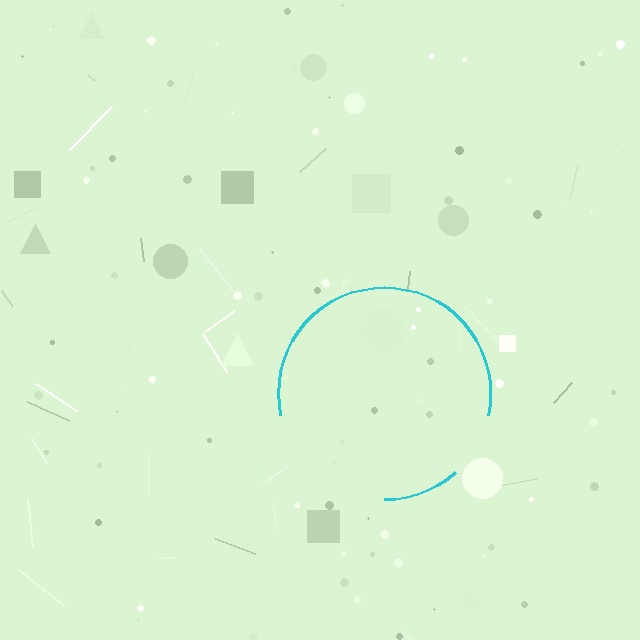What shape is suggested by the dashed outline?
The dashed outline suggests a circle.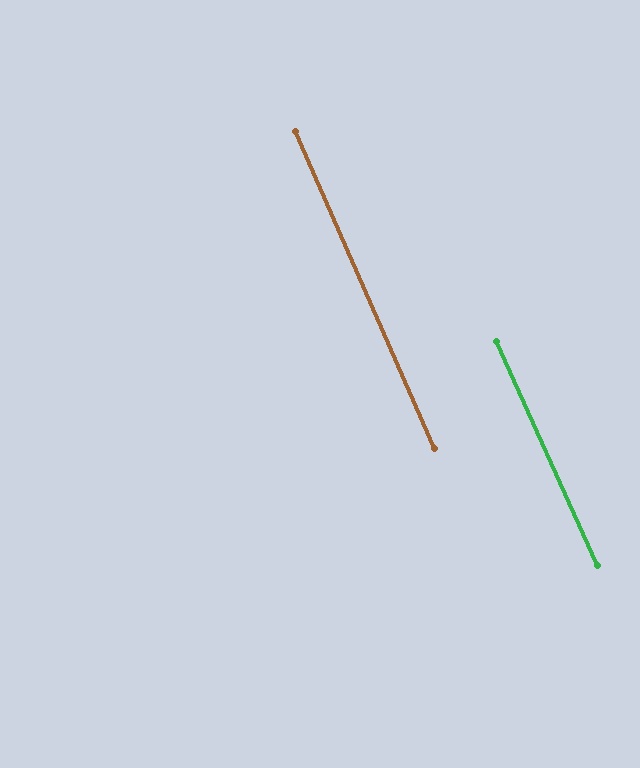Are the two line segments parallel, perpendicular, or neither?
Parallel — their directions differ by only 0.5°.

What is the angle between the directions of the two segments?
Approximately 0 degrees.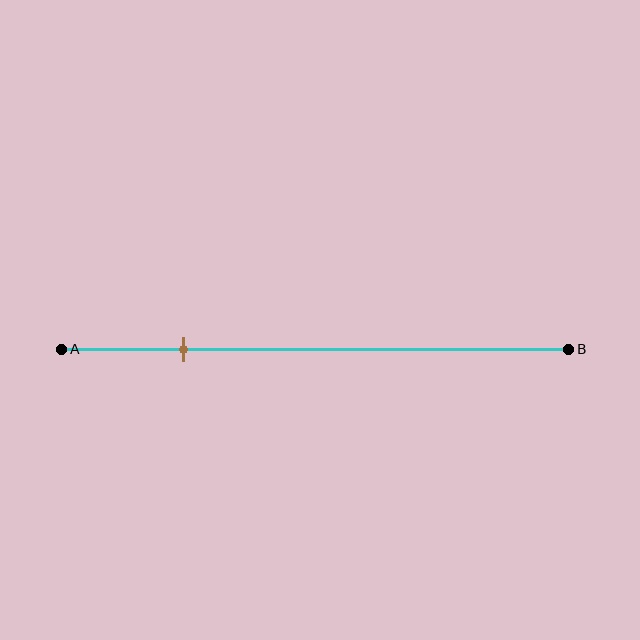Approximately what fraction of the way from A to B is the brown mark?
The brown mark is approximately 25% of the way from A to B.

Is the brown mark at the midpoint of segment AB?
No, the mark is at about 25% from A, not at the 50% midpoint.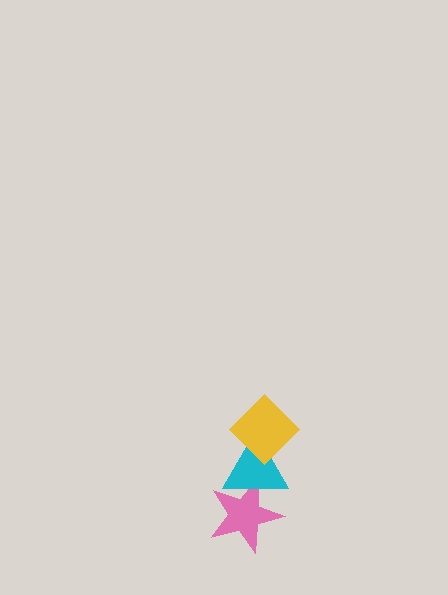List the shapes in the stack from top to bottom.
From top to bottom: the yellow diamond, the cyan triangle, the pink star.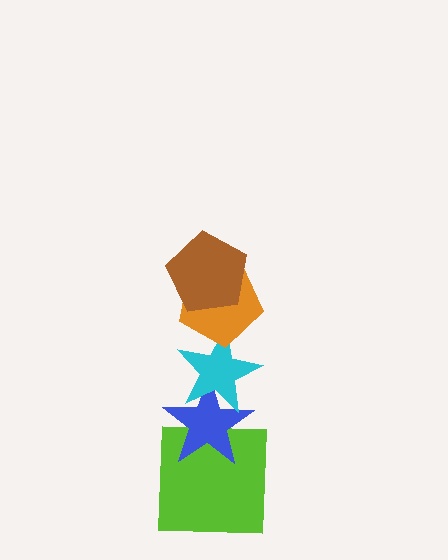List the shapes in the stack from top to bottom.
From top to bottom: the brown pentagon, the orange pentagon, the cyan star, the blue star, the lime square.